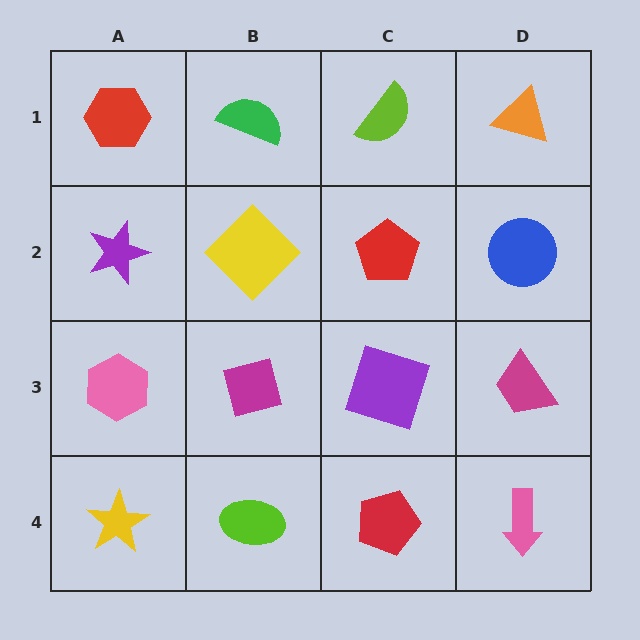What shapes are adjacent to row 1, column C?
A red pentagon (row 2, column C), a green semicircle (row 1, column B), an orange triangle (row 1, column D).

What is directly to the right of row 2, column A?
A yellow diamond.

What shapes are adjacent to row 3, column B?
A yellow diamond (row 2, column B), a lime ellipse (row 4, column B), a pink hexagon (row 3, column A), a purple square (row 3, column C).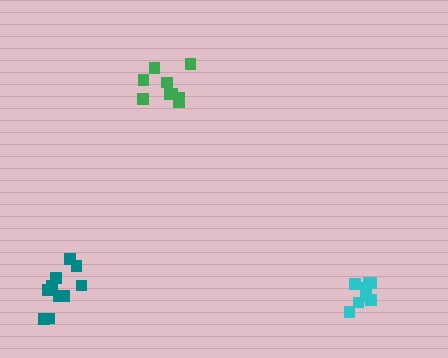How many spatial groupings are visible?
There are 3 spatial groupings.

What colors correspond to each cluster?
The clusters are colored: green, cyan, teal.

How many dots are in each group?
Group 1: 9 dots, Group 2: 8 dots, Group 3: 11 dots (28 total).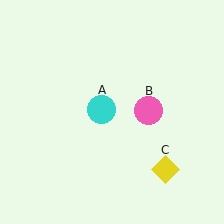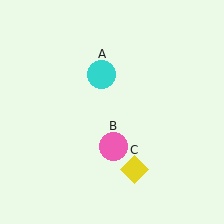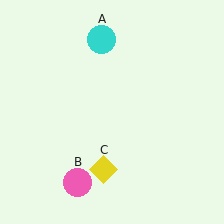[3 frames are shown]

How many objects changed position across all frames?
3 objects changed position: cyan circle (object A), pink circle (object B), yellow diamond (object C).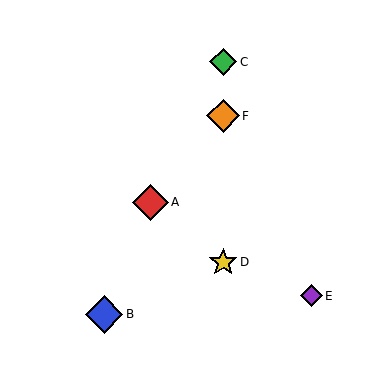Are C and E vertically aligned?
No, C is at x≈223 and E is at x≈312.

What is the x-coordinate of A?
Object A is at x≈150.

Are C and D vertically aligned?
Yes, both are at x≈223.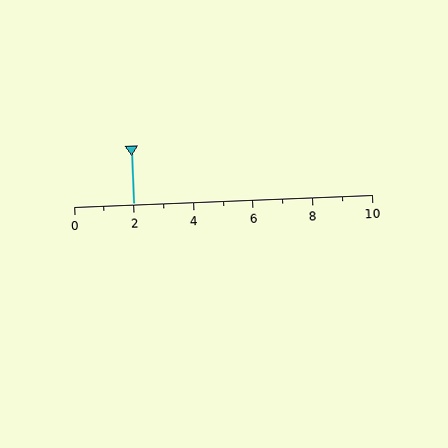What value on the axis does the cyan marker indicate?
The marker indicates approximately 2.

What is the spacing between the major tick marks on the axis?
The major ticks are spaced 2 apart.